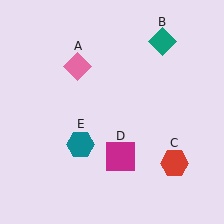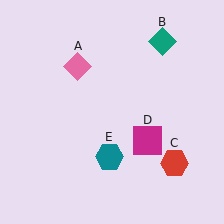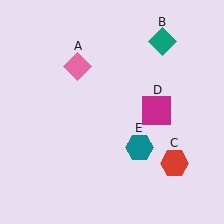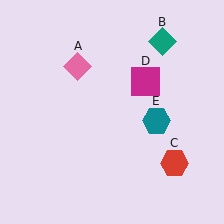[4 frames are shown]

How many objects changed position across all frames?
2 objects changed position: magenta square (object D), teal hexagon (object E).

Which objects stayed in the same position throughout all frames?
Pink diamond (object A) and teal diamond (object B) and red hexagon (object C) remained stationary.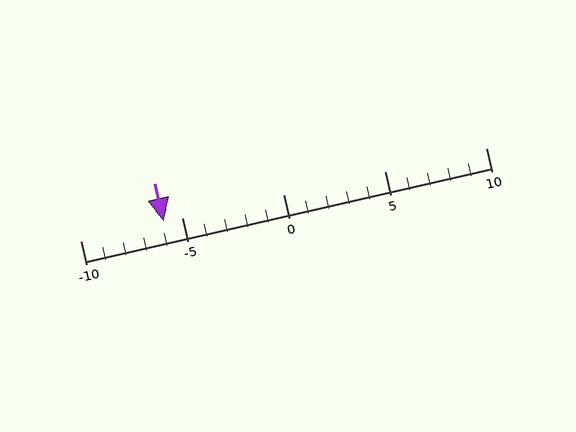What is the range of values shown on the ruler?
The ruler shows values from -10 to 10.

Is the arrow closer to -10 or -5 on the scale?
The arrow is closer to -5.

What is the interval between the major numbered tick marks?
The major tick marks are spaced 5 units apart.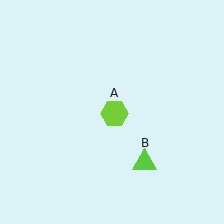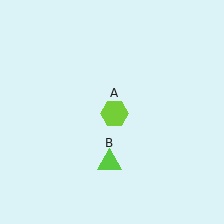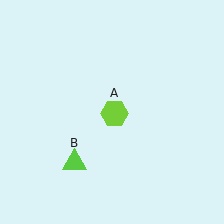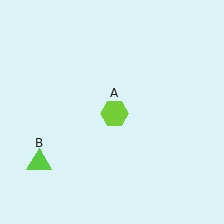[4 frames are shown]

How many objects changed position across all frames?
1 object changed position: lime triangle (object B).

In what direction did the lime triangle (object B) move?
The lime triangle (object B) moved left.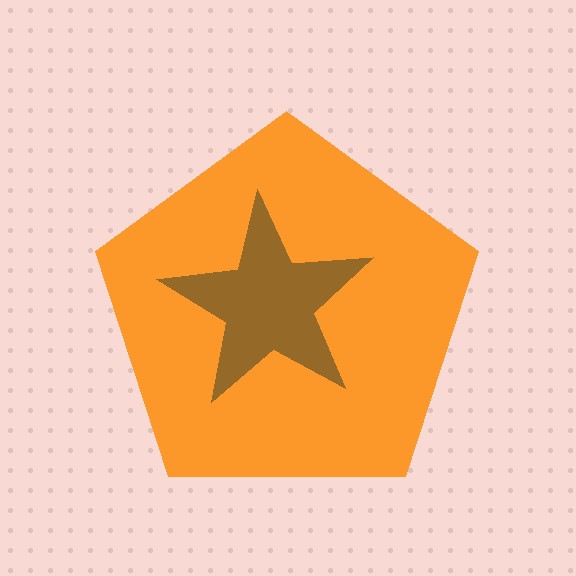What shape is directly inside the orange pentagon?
The brown star.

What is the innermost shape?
The brown star.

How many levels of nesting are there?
2.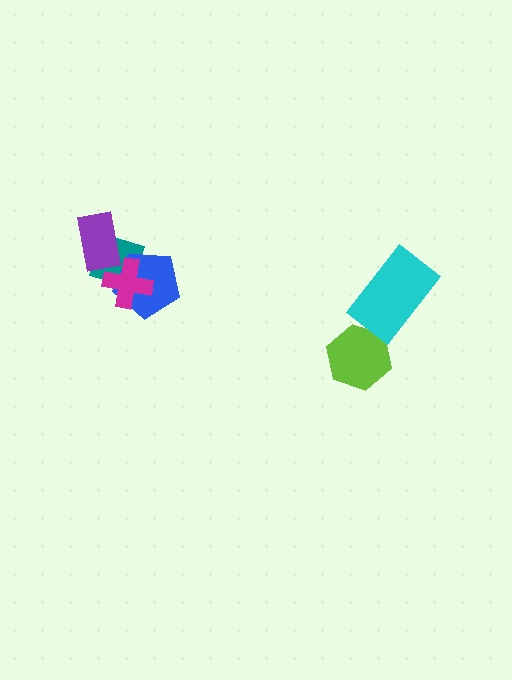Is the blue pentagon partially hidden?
Yes, it is partially covered by another shape.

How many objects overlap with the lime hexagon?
0 objects overlap with the lime hexagon.